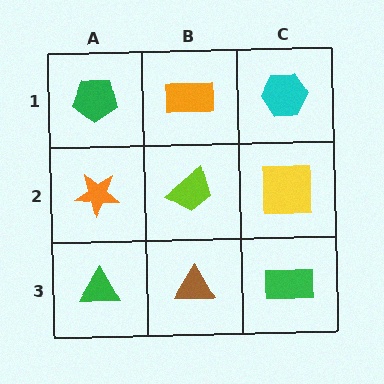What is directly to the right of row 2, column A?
A lime trapezoid.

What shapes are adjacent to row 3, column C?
A yellow square (row 2, column C), a brown triangle (row 3, column B).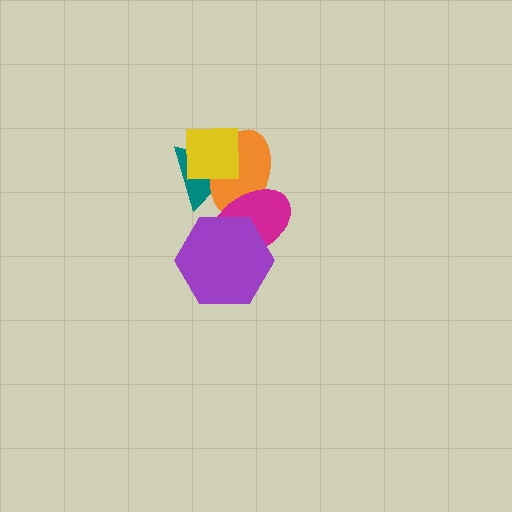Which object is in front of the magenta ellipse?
The purple hexagon is in front of the magenta ellipse.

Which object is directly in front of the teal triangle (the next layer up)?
The orange ellipse is directly in front of the teal triangle.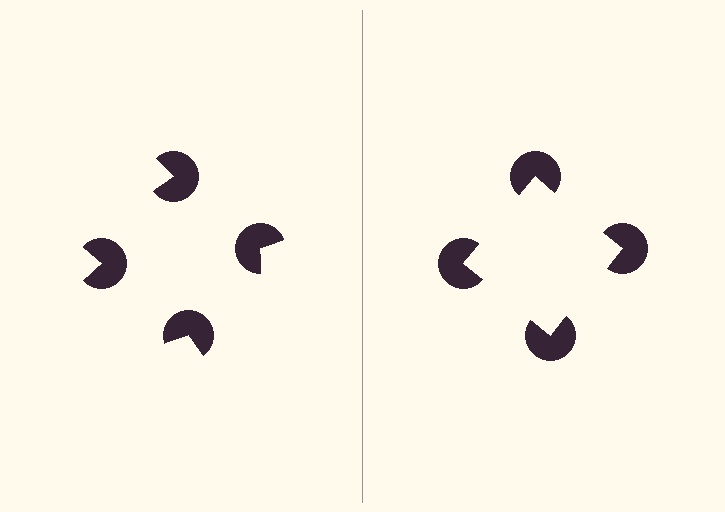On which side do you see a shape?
An illusory square appears on the right side. On the left side the wedge cuts are rotated, so no coherent shape forms.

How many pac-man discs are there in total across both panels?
8 — 4 on each side.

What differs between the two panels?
The pac-man discs are positioned identically on both sides; only the wedge orientations differ. On the right they align to a square; on the left they are misaligned.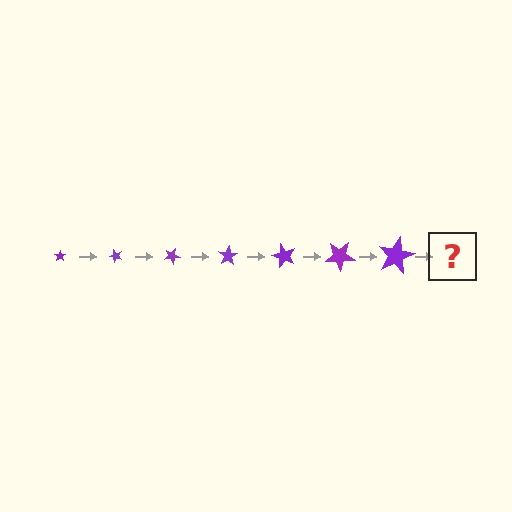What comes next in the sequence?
The next element should be a star, larger than the previous one and rotated 350 degrees from the start.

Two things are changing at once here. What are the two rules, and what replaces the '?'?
The two rules are that the star grows larger each step and it rotates 50 degrees each step. The '?' should be a star, larger than the previous one and rotated 350 degrees from the start.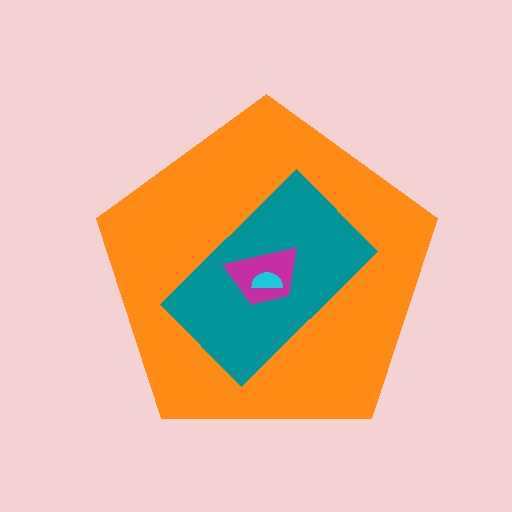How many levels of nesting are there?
4.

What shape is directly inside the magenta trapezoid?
The cyan semicircle.